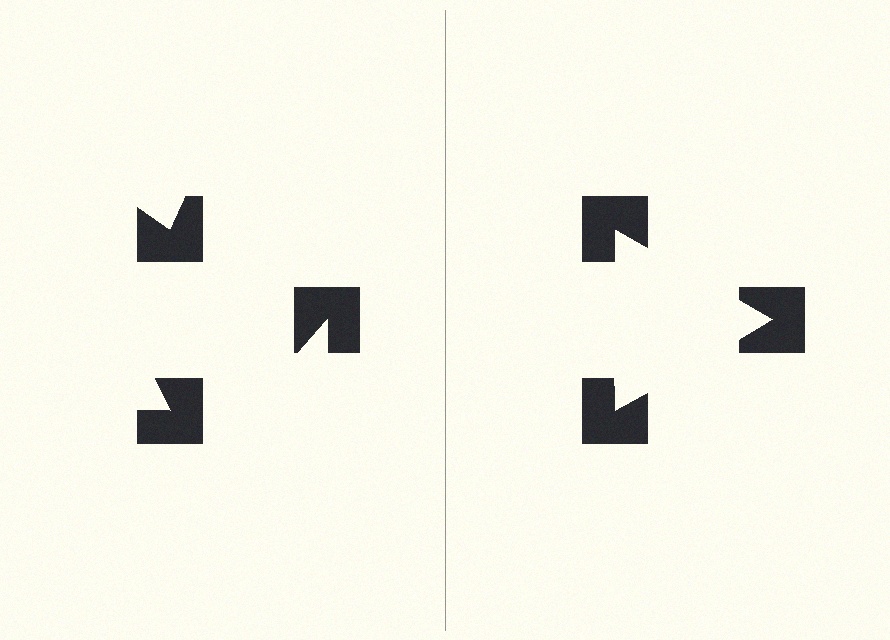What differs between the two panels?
The notched squares are positioned identically on both sides; only the wedge orientations differ. On the right they align to a triangle; on the left they are misaligned.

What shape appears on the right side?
An illusory triangle.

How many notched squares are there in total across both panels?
6 — 3 on each side.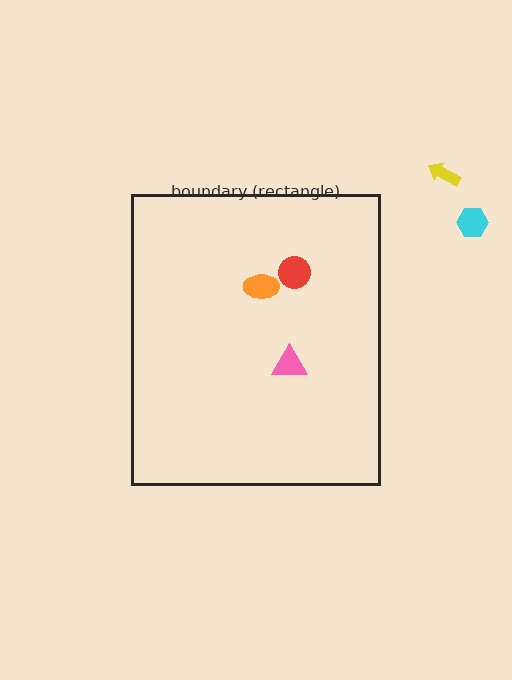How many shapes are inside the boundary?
3 inside, 2 outside.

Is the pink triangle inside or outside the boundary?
Inside.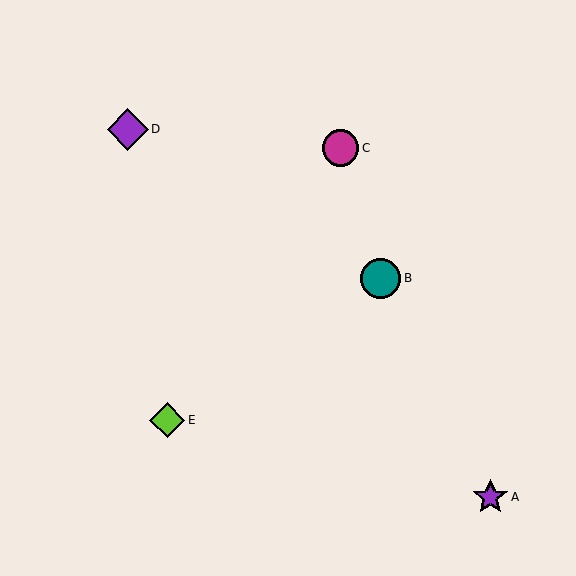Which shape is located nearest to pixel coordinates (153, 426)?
The lime diamond (labeled E) at (167, 420) is nearest to that location.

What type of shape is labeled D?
Shape D is a purple diamond.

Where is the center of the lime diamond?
The center of the lime diamond is at (167, 420).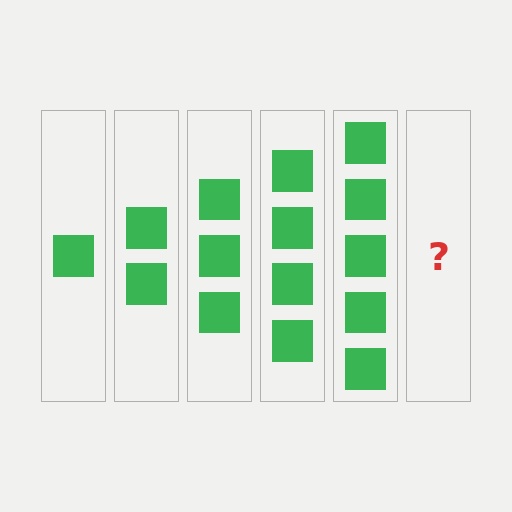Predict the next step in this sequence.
The next step is 6 squares.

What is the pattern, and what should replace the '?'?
The pattern is that each step adds one more square. The '?' should be 6 squares.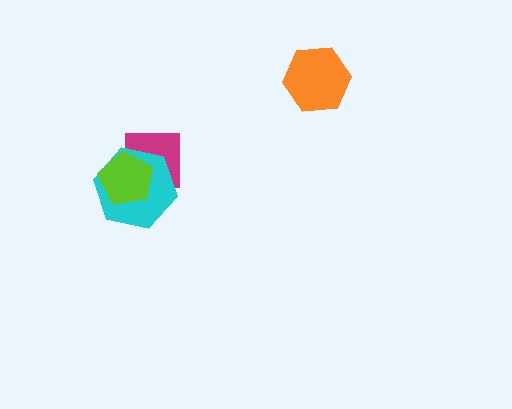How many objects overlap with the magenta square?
2 objects overlap with the magenta square.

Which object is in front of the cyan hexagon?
The lime pentagon is in front of the cyan hexagon.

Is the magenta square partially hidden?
Yes, it is partially covered by another shape.